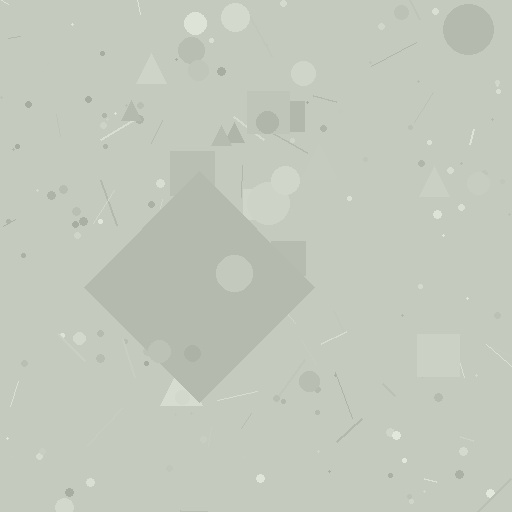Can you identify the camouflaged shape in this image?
The camouflaged shape is a diamond.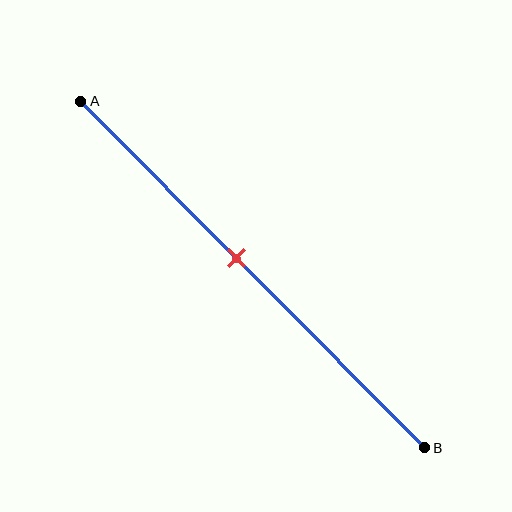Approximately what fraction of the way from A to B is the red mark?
The red mark is approximately 45% of the way from A to B.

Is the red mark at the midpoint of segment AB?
No, the mark is at about 45% from A, not at the 50% midpoint.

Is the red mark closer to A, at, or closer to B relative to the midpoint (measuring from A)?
The red mark is closer to point A than the midpoint of segment AB.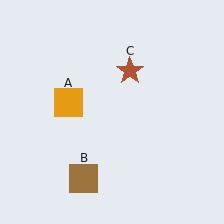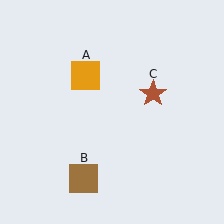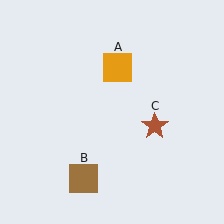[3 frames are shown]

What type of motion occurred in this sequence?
The orange square (object A), brown star (object C) rotated clockwise around the center of the scene.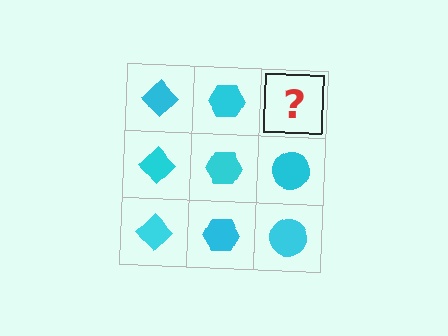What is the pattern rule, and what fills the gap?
The rule is that each column has a consistent shape. The gap should be filled with a cyan circle.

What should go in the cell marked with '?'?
The missing cell should contain a cyan circle.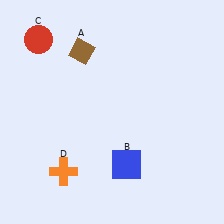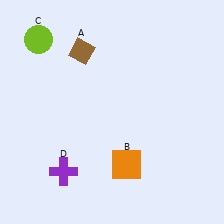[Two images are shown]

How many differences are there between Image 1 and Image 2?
There are 3 differences between the two images.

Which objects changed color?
B changed from blue to orange. C changed from red to lime. D changed from orange to purple.